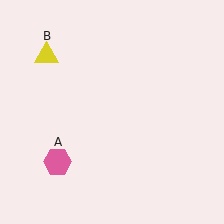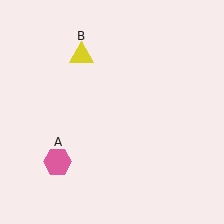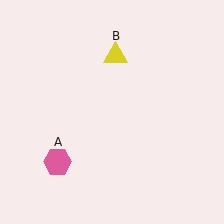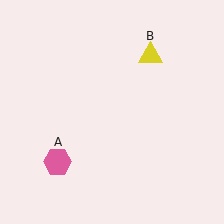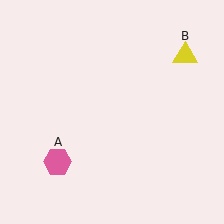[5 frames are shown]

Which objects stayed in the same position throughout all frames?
Pink hexagon (object A) remained stationary.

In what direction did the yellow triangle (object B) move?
The yellow triangle (object B) moved right.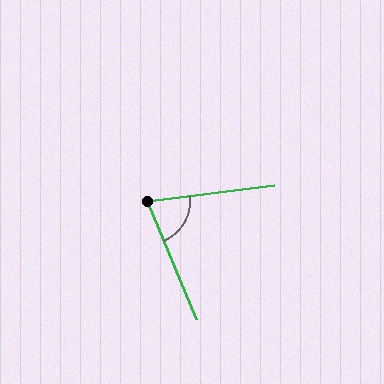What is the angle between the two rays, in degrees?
Approximately 75 degrees.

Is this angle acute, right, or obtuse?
It is acute.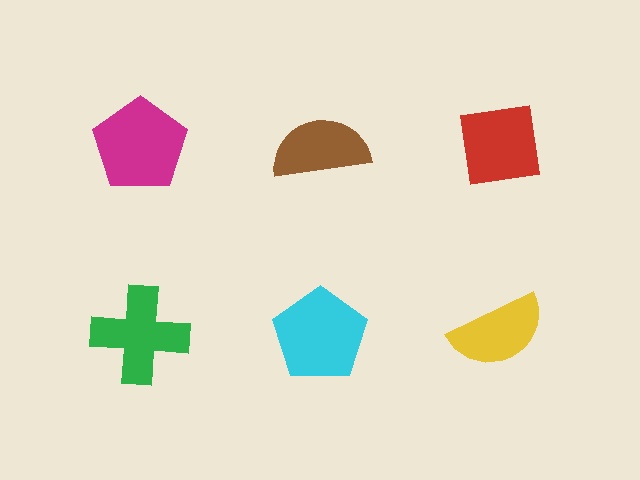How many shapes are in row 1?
3 shapes.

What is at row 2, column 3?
A yellow semicircle.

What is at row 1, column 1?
A magenta pentagon.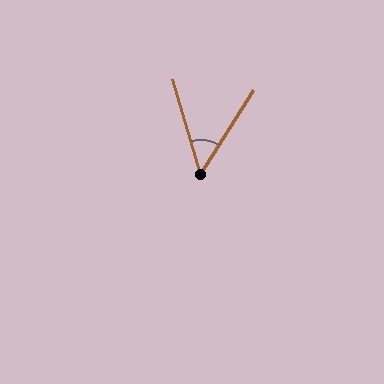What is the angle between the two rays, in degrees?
Approximately 48 degrees.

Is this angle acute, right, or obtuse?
It is acute.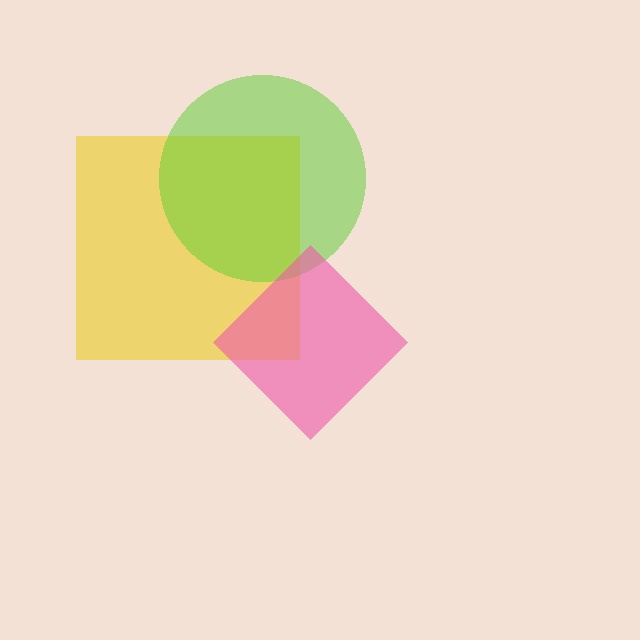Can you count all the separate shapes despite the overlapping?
Yes, there are 3 separate shapes.